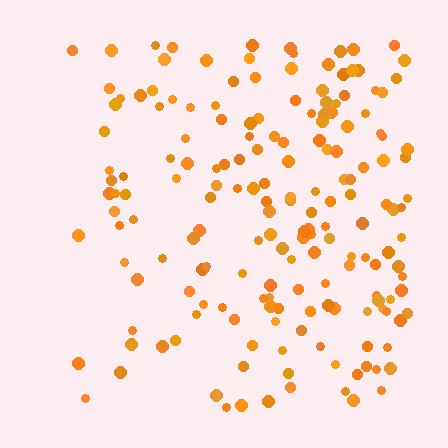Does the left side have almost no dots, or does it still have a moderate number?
Still a moderate number, just noticeably fewer than the right.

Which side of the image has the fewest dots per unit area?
The left.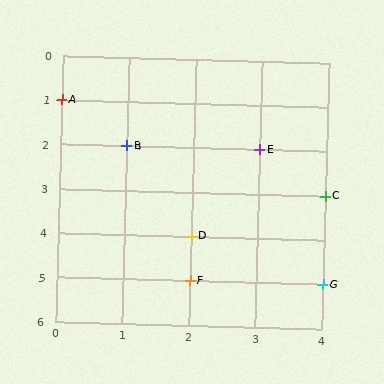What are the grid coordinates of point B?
Point B is at grid coordinates (1, 2).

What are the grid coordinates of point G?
Point G is at grid coordinates (4, 5).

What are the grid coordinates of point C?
Point C is at grid coordinates (4, 3).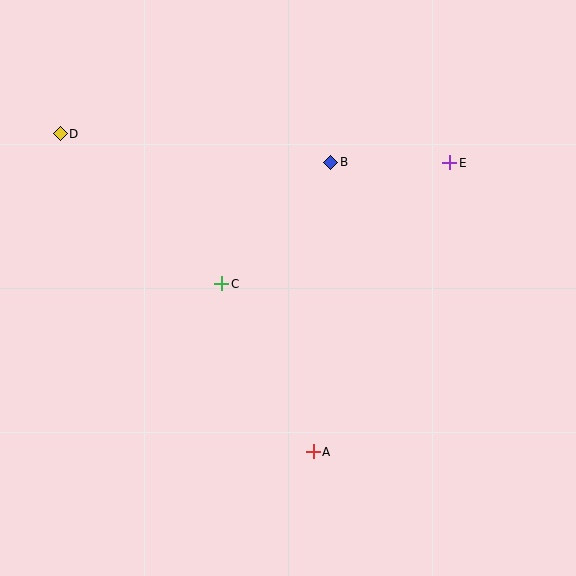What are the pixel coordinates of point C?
Point C is at (222, 284).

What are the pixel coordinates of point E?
Point E is at (450, 163).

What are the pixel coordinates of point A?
Point A is at (313, 452).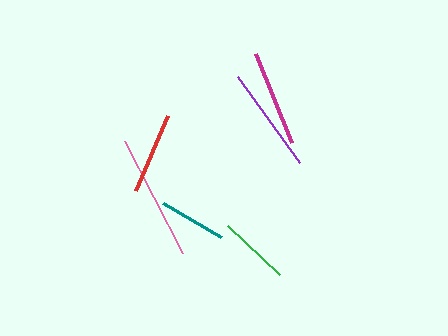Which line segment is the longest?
The pink line is the longest at approximately 126 pixels.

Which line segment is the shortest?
The teal line is the shortest at approximately 67 pixels.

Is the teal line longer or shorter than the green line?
The green line is longer than the teal line.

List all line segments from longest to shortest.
From longest to shortest: pink, purple, magenta, red, green, teal.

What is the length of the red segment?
The red segment is approximately 81 pixels long.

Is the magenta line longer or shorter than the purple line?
The purple line is longer than the magenta line.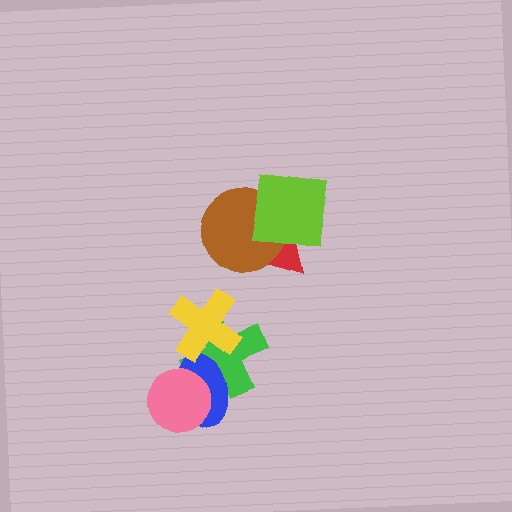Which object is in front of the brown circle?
The lime square is in front of the brown circle.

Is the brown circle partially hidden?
Yes, it is partially covered by another shape.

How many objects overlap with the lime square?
2 objects overlap with the lime square.